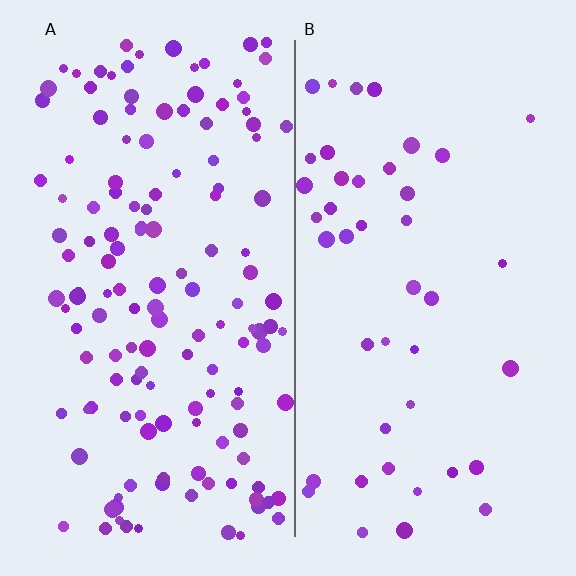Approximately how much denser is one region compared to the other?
Approximately 3.2× — region A over region B.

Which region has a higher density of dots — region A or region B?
A (the left).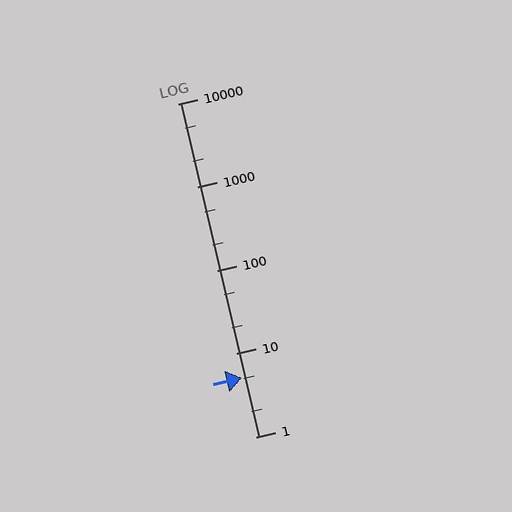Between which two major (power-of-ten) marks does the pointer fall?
The pointer is between 1 and 10.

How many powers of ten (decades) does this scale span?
The scale spans 4 decades, from 1 to 10000.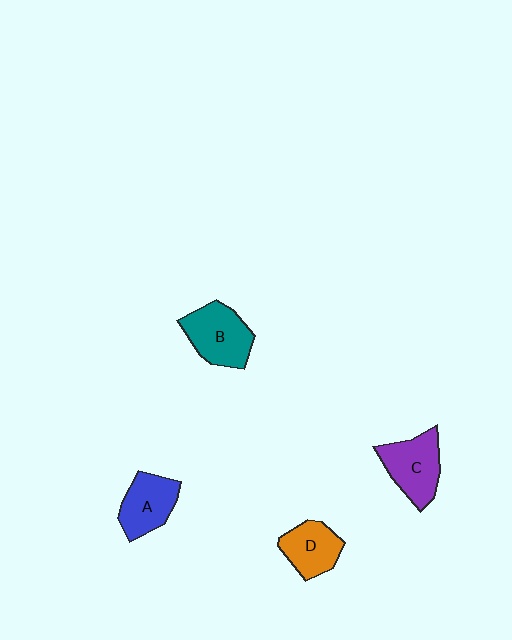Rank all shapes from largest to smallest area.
From largest to smallest: B (teal), C (purple), A (blue), D (orange).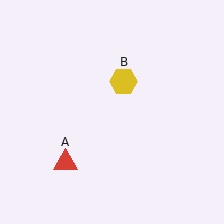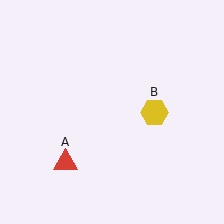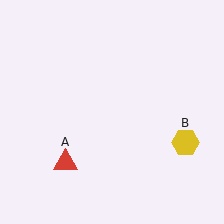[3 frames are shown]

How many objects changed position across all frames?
1 object changed position: yellow hexagon (object B).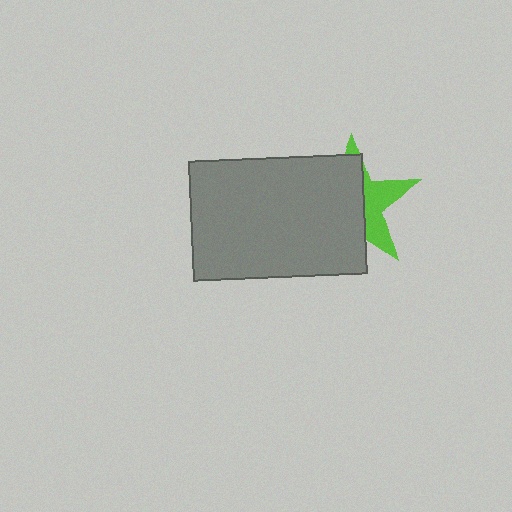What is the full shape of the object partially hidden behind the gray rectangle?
The partially hidden object is a lime star.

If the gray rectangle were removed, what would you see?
You would see the complete lime star.